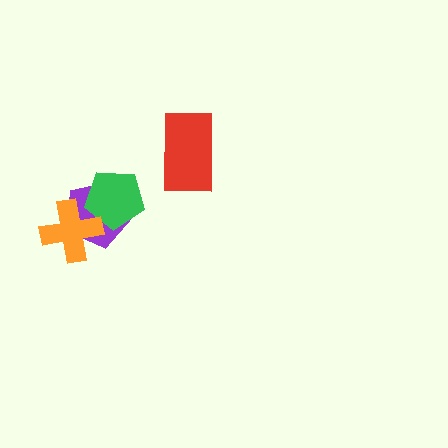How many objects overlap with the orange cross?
2 objects overlap with the orange cross.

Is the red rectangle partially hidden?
No, no other shape covers it.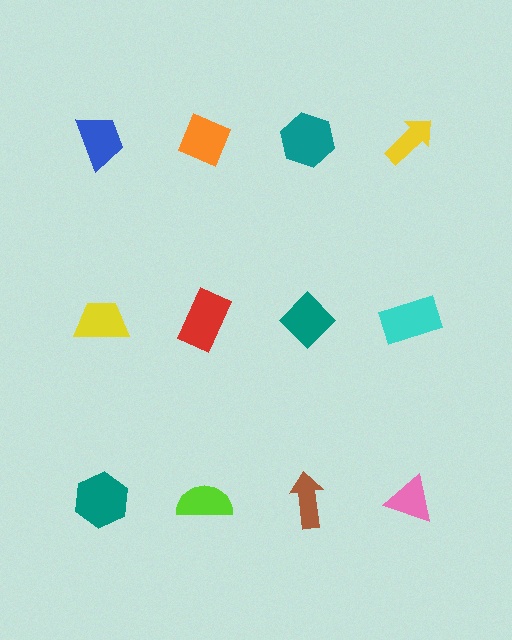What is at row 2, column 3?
A teal diamond.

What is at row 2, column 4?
A cyan rectangle.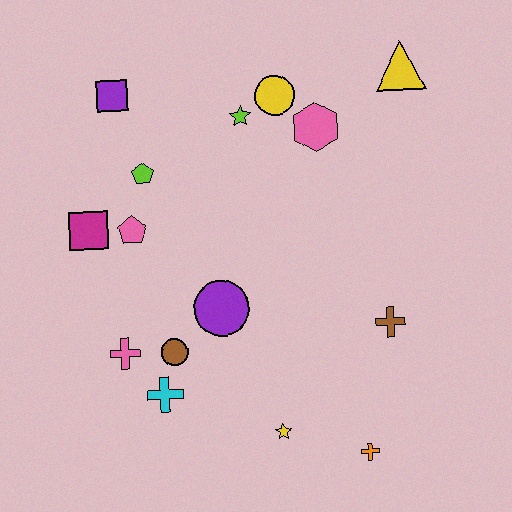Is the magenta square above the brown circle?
Yes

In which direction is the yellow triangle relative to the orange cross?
The yellow triangle is above the orange cross.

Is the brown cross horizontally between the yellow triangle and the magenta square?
Yes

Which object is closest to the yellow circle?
The lime star is closest to the yellow circle.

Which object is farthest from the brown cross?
The purple square is farthest from the brown cross.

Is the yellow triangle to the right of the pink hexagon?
Yes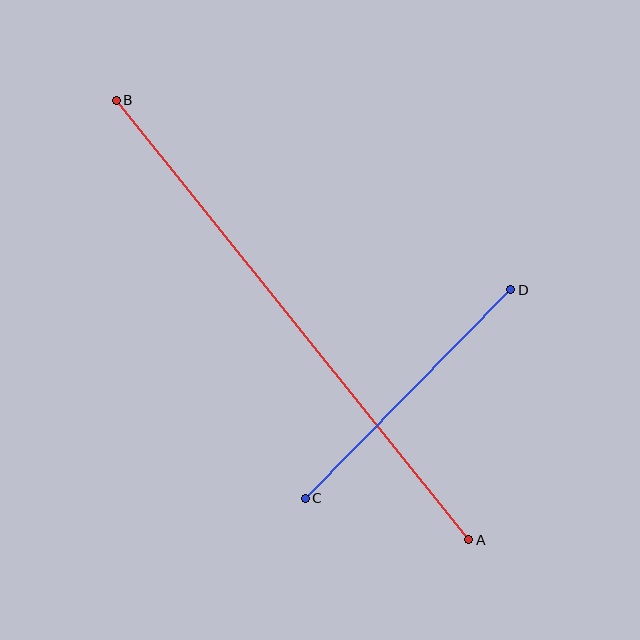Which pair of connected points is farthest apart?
Points A and B are farthest apart.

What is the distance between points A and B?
The distance is approximately 564 pixels.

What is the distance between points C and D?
The distance is approximately 293 pixels.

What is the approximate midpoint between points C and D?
The midpoint is at approximately (408, 394) pixels.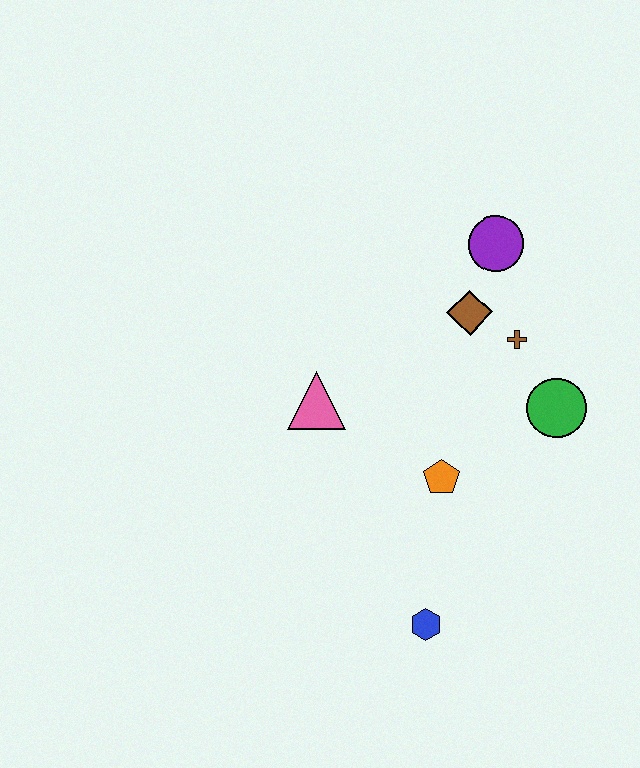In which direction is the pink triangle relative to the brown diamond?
The pink triangle is to the left of the brown diamond.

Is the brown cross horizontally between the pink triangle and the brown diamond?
No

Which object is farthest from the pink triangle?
The blue hexagon is farthest from the pink triangle.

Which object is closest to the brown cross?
The brown diamond is closest to the brown cross.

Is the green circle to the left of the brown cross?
No